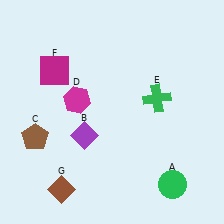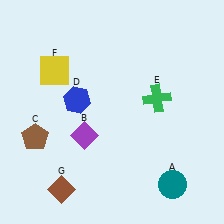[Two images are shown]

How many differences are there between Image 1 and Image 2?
There are 3 differences between the two images.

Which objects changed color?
A changed from green to teal. D changed from magenta to blue. F changed from magenta to yellow.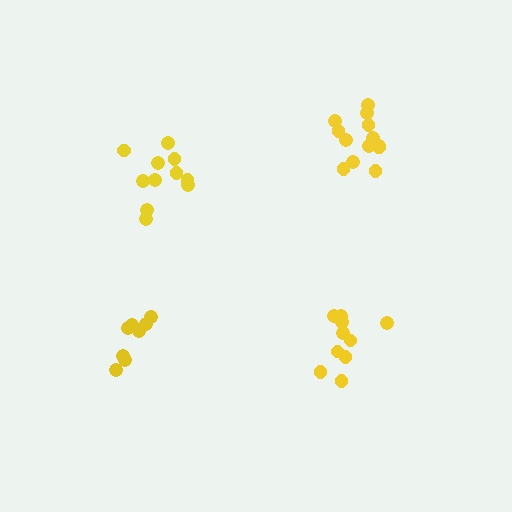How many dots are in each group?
Group 1: 11 dots, Group 2: 10 dots, Group 3: 8 dots, Group 4: 13 dots (42 total).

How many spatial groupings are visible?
There are 4 spatial groupings.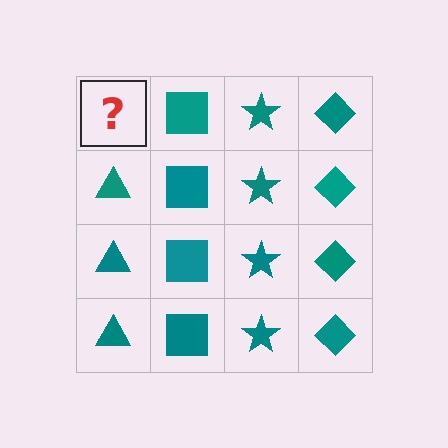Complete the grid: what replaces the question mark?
The question mark should be replaced with a teal triangle.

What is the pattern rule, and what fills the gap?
The rule is that each column has a consistent shape. The gap should be filled with a teal triangle.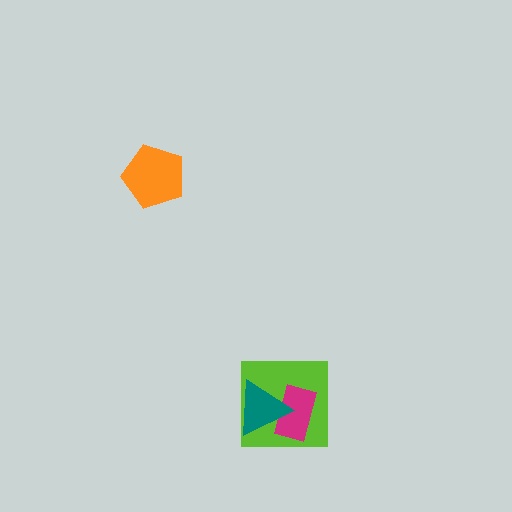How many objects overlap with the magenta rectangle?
2 objects overlap with the magenta rectangle.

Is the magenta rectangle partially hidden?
Yes, it is partially covered by another shape.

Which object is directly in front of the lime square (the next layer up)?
The magenta rectangle is directly in front of the lime square.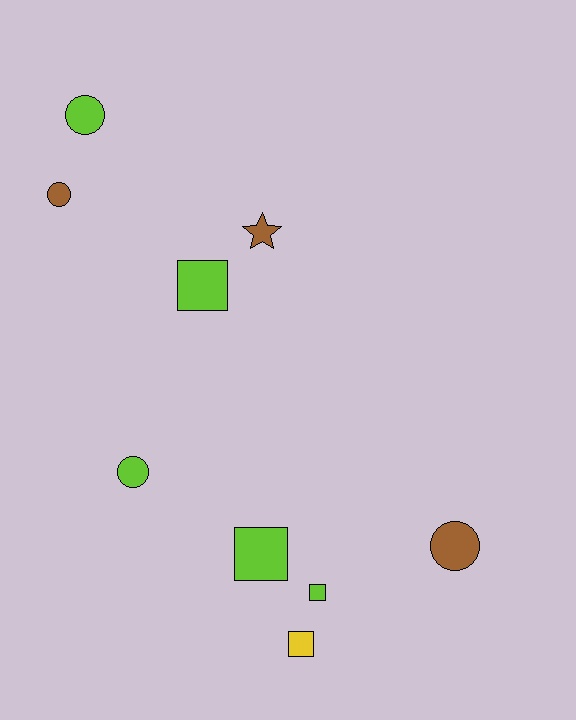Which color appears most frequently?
Lime, with 5 objects.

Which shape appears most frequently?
Circle, with 4 objects.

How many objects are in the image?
There are 9 objects.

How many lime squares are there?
There are 3 lime squares.